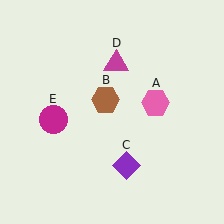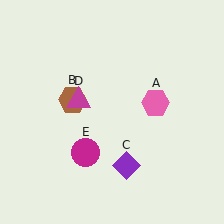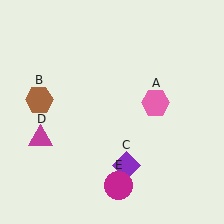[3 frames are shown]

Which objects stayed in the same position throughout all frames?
Pink hexagon (object A) and purple diamond (object C) remained stationary.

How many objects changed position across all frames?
3 objects changed position: brown hexagon (object B), magenta triangle (object D), magenta circle (object E).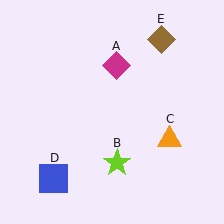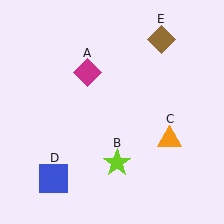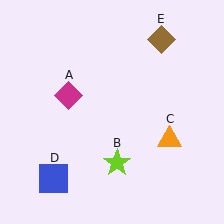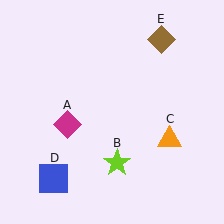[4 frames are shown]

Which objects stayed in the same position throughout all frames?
Lime star (object B) and orange triangle (object C) and blue square (object D) and brown diamond (object E) remained stationary.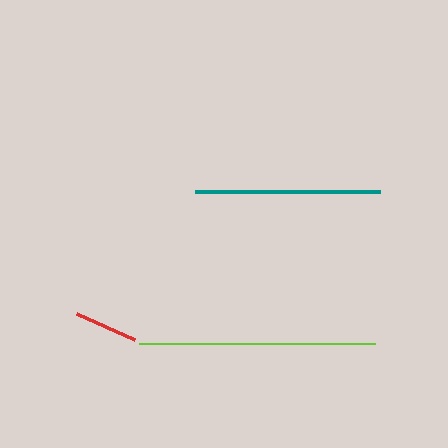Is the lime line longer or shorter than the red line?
The lime line is longer than the red line.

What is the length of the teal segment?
The teal segment is approximately 185 pixels long.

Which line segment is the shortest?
The red line is the shortest at approximately 64 pixels.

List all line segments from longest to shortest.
From longest to shortest: lime, teal, red.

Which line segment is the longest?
The lime line is the longest at approximately 236 pixels.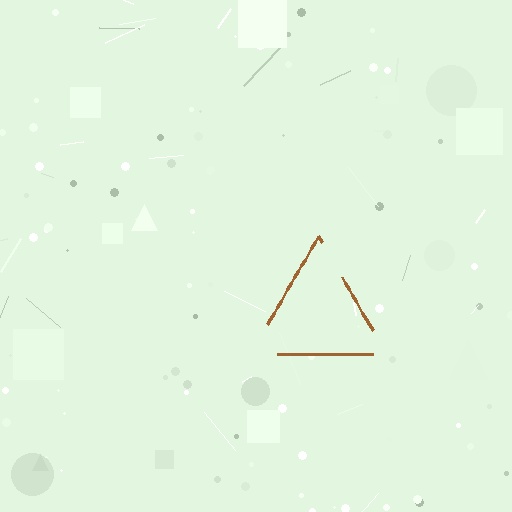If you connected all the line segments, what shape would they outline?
They would outline a triangle.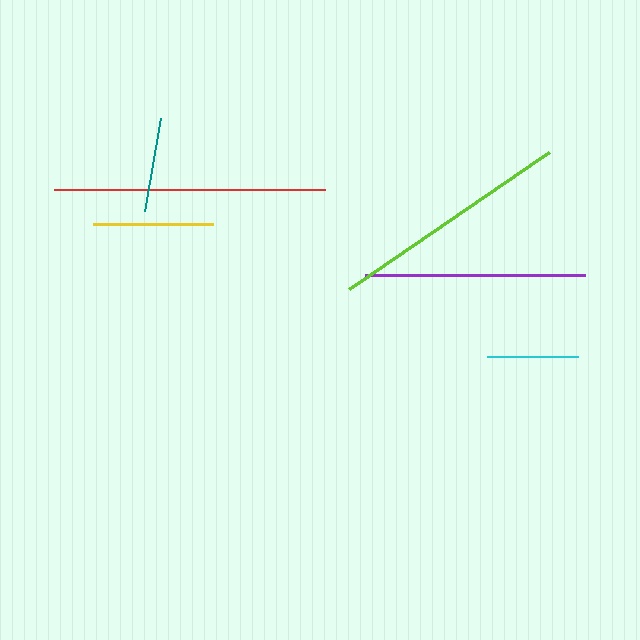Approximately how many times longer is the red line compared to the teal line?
The red line is approximately 2.9 times the length of the teal line.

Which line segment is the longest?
The red line is the longest at approximately 271 pixels.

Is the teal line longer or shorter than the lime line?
The lime line is longer than the teal line.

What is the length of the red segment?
The red segment is approximately 271 pixels long.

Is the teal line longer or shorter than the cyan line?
The teal line is longer than the cyan line.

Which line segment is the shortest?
The cyan line is the shortest at approximately 91 pixels.